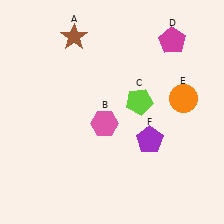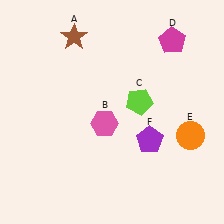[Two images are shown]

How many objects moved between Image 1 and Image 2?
1 object moved between the two images.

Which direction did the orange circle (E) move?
The orange circle (E) moved down.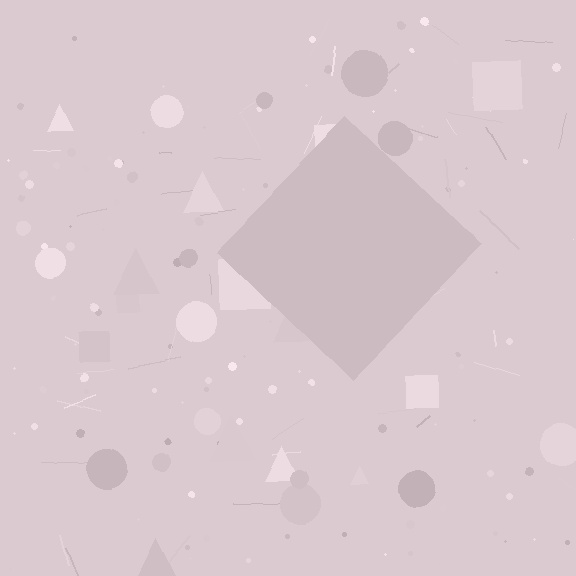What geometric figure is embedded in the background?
A diamond is embedded in the background.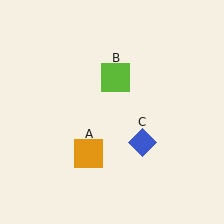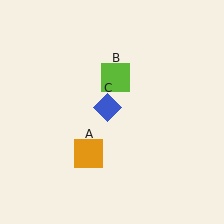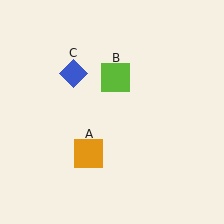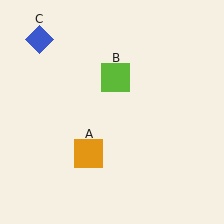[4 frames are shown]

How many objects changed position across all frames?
1 object changed position: blue diamond (object C).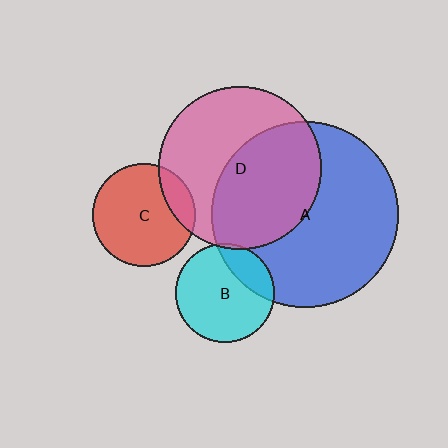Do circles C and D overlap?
Yes.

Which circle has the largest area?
Circle A (blue).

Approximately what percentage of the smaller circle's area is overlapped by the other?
Approximately 15%.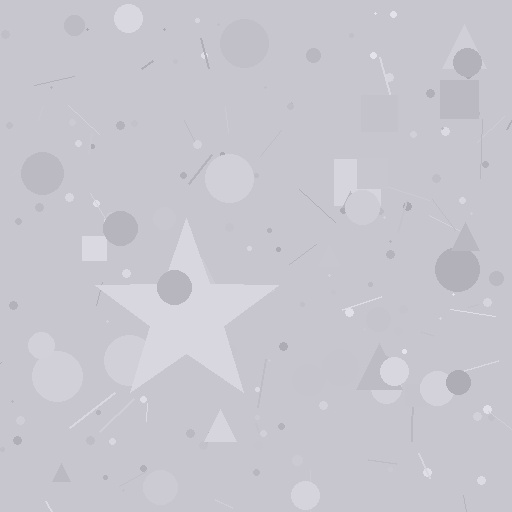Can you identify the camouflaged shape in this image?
The camouflaged shape is a star.